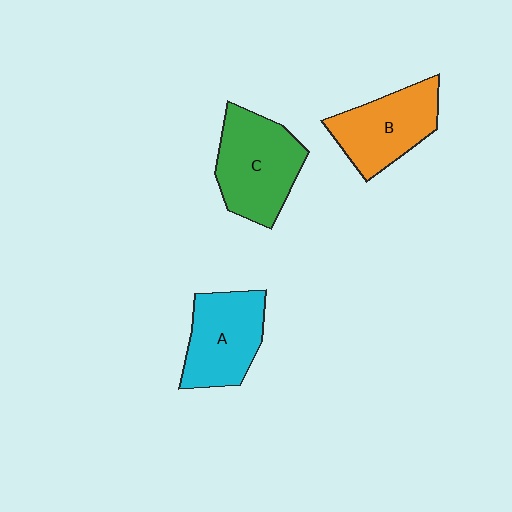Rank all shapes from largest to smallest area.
From largest to smallest: C (green), B (orange), A (cyan).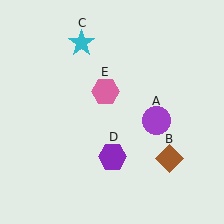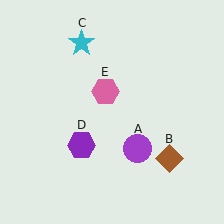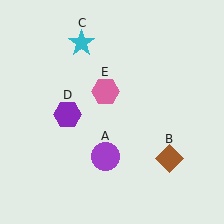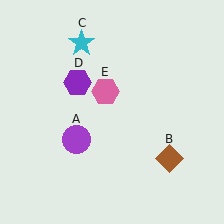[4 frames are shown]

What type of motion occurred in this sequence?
The purple circle (object A), purple hexagon (object D) rotated clockwise around the center of the scene.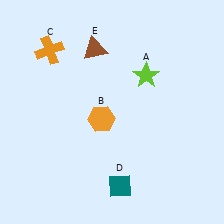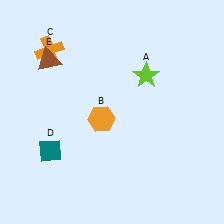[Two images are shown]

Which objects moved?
The objects that moved are: the teal diamond (D), the brown triangle (E).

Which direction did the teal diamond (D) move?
The teal diamond (D) moved left.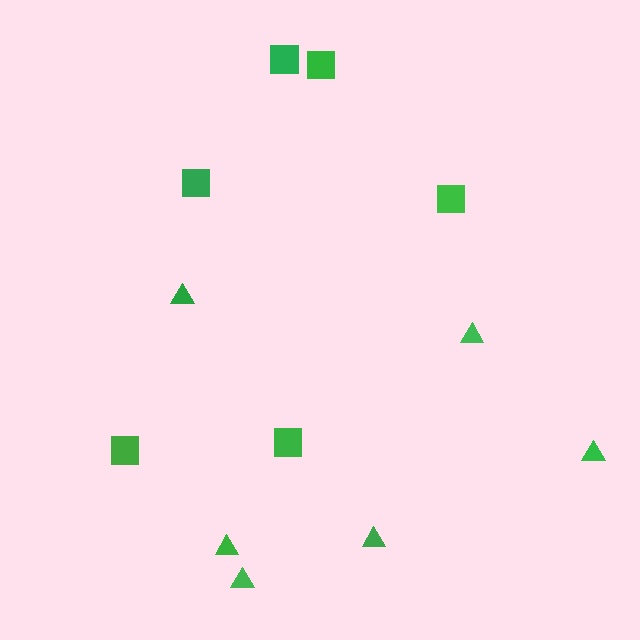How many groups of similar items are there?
There are 2 groups: one group of triangles (6) and one group of squares (6).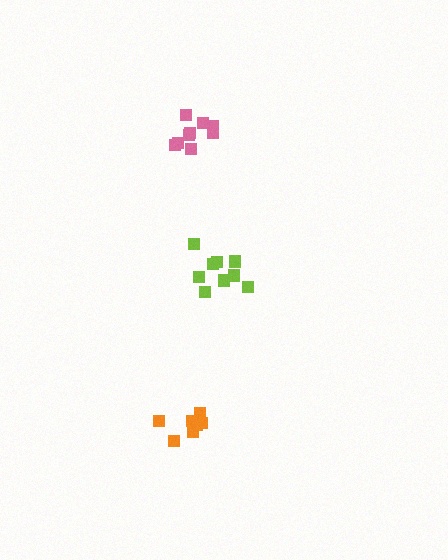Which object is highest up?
The pink cluster is topmost.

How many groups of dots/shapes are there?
There are 3 groups.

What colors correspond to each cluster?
The clusters are colored: pink, orange, lime.